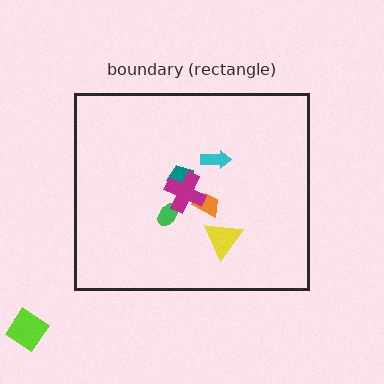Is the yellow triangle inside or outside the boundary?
Inside.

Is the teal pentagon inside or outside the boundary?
Inside.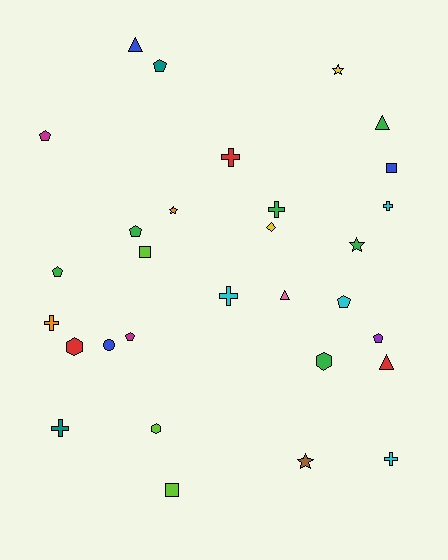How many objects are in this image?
There are 30 objects.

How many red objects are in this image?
There are 3 red objects.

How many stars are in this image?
There are 4 stars.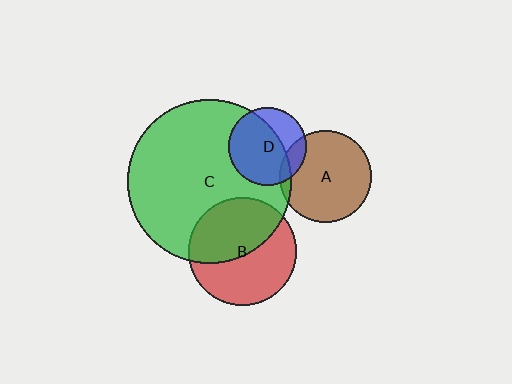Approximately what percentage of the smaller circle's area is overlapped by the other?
Approximately 15%.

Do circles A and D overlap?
Yes.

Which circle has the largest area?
Circle C (green).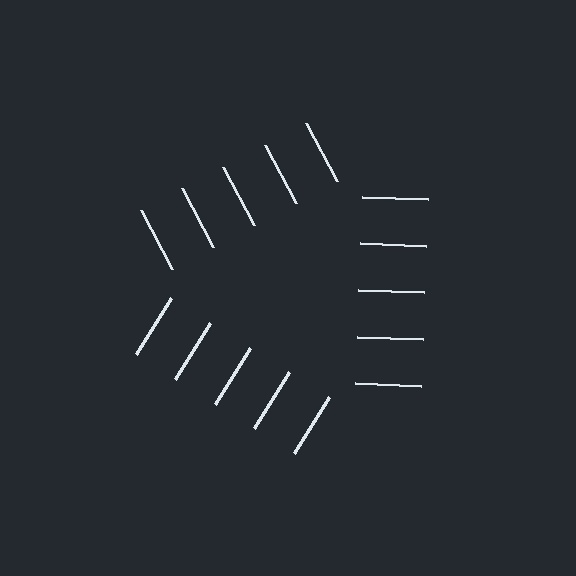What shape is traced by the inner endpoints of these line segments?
An illusory triangle — the line segments terminate on its edges but no continuous stroke is drawn.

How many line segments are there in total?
15 — 5 along each of the 3 edges.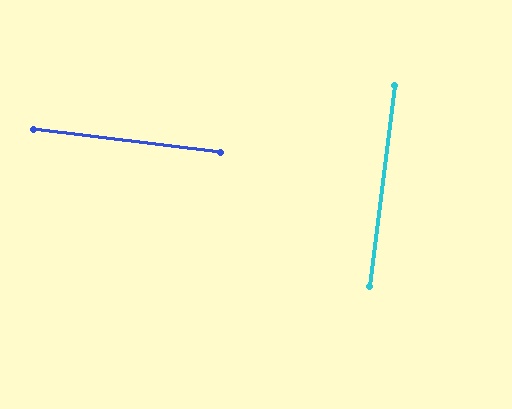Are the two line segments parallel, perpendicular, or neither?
Perpendicular — they meet at approximately 90°.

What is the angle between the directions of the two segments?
Approximately 90 degrees.